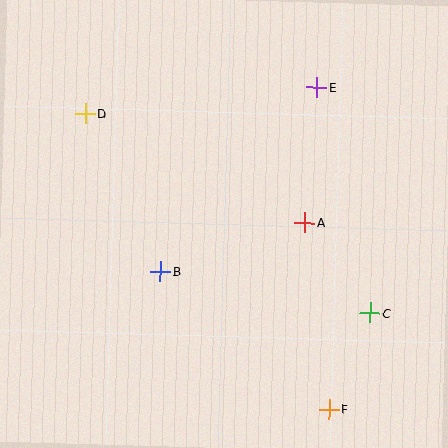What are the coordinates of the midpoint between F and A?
The midpoint between F and A is at (317, 316).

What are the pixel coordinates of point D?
Point D is at (86, 114).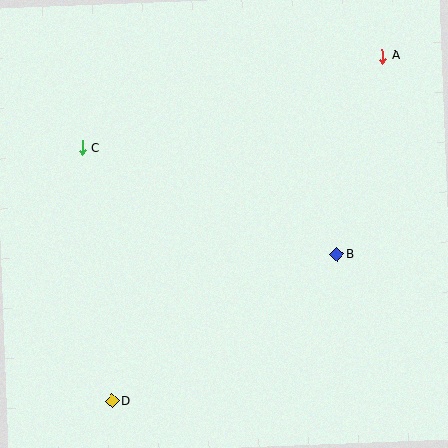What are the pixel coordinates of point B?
Point B is at (337, 254).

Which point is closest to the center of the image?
Point B at (337, 254) is closest to the center.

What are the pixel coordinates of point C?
Point C is at (82, 148).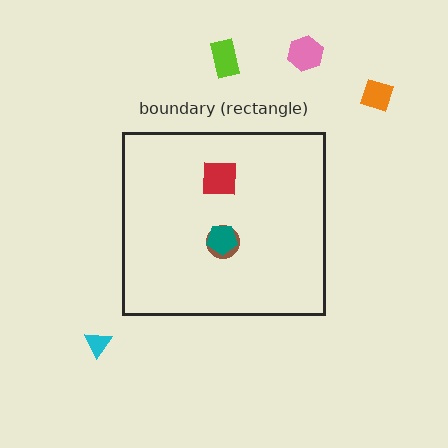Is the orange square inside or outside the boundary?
Outside.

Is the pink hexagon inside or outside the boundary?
Outside.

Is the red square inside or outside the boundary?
Inside.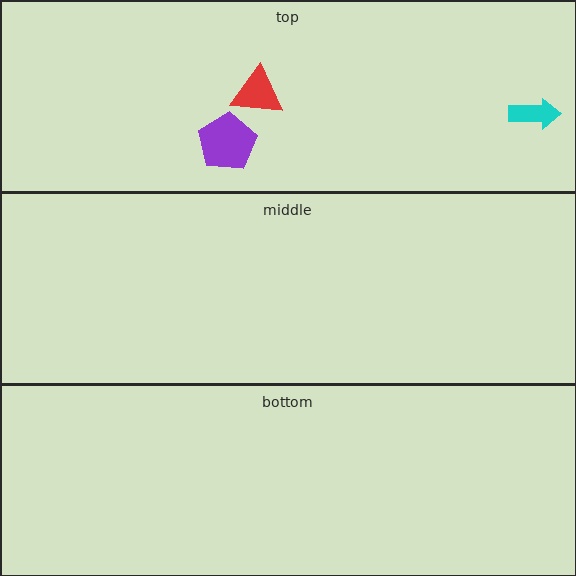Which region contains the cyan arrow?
The top region.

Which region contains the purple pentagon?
The top region.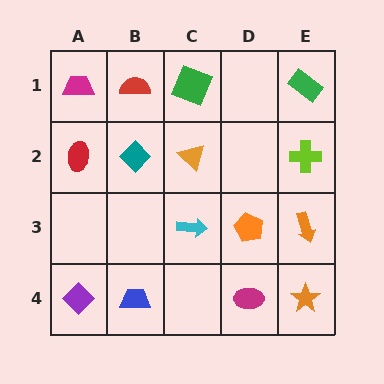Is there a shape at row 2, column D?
No, that cell is empty.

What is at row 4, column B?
A blue trapezoid.